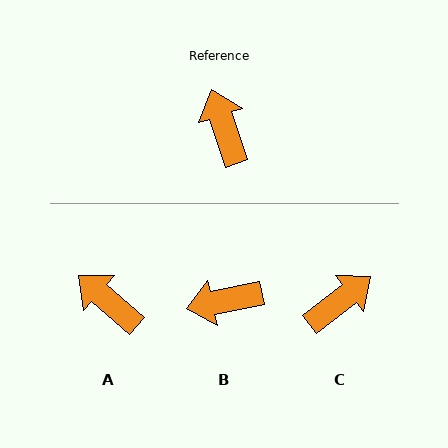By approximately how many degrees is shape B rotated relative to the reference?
Approximately 84 degrees counter-clockwise.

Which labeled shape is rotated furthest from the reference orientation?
B, about 84 degrees away.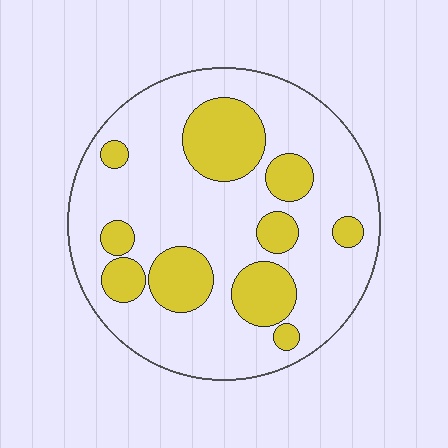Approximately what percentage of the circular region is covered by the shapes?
Approximately 25%.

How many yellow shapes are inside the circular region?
10.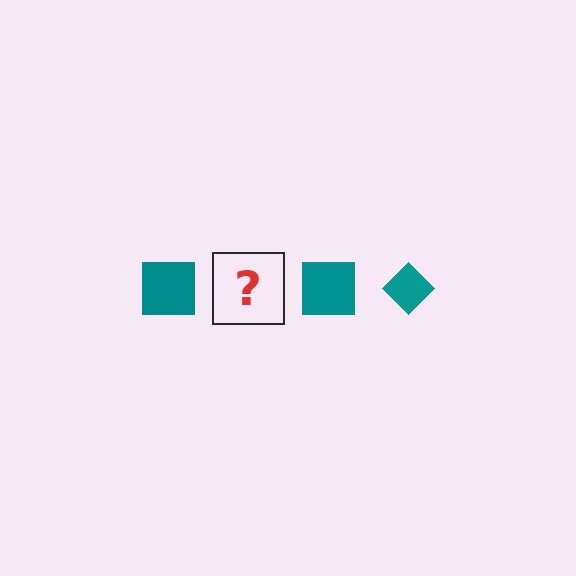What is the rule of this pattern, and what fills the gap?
The rule is that the pattern cycles through square, diamond shapes in teal. The gap should be filled with a teal diamond.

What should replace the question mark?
The question mark should be replaced with a teal diamond.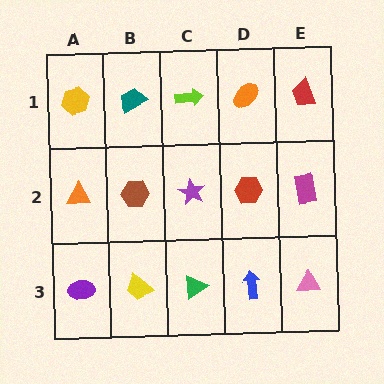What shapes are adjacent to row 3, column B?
A brown hexagon (row 2, column B), a purple ellipse (row 3, column A), a green triangle (row 3, column C).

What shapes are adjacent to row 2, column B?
A teal trapezoid (row 1, column B), a yellow trapezoid (row 3, column B), an orange triangle (row 2, column A), a purple star (row 2, column C).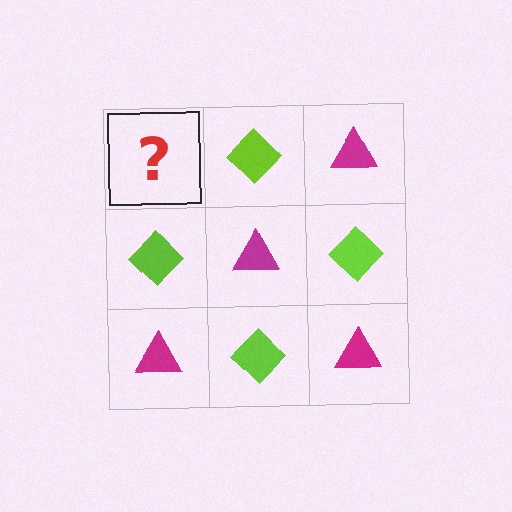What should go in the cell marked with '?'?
The missing cell should contain a magenta triangle.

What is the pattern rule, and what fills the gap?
The rule is that it alternates magenta triangle and lime diamond in a checkerboard pattern. The gap should be filled with a magenta triangle.